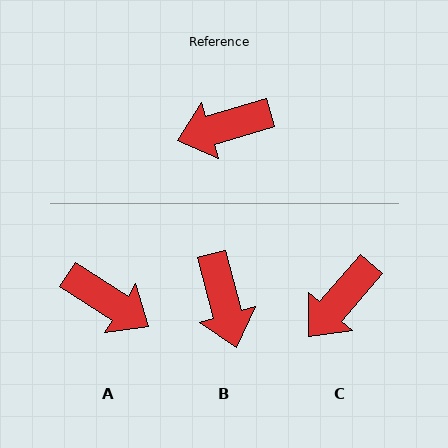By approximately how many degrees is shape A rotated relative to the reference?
Approximately 131 degrees counter-clockwise.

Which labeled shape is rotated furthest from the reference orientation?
A, about 131 degrees away.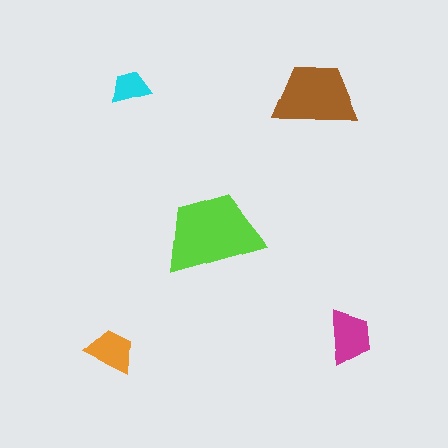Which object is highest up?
The cyan trapezoid is topmost.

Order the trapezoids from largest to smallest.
the lime one, the brown one, the magenta one, the orange one, the cyan one.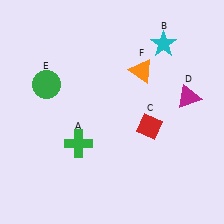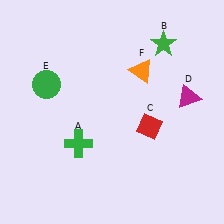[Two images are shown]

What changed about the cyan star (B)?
In Image 1, B is cyan. In Image 2, it changed to green.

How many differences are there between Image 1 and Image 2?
There is 1 difference between the two images.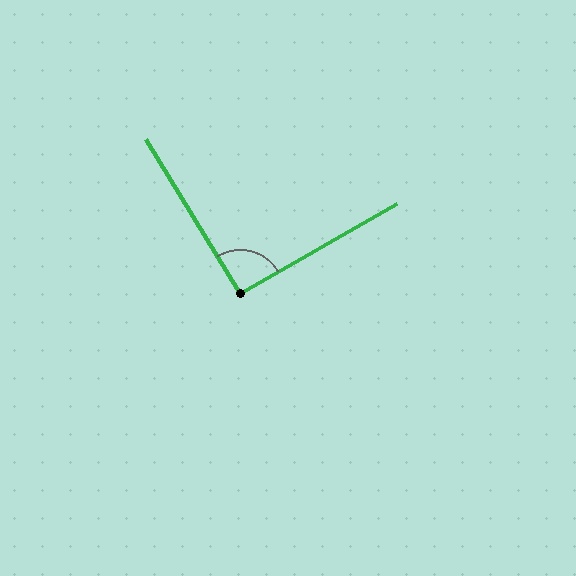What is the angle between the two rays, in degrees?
Approximately 91 degrees.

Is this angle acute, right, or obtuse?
It is approximately a right angle.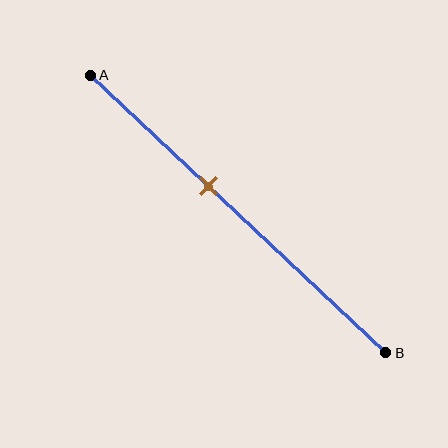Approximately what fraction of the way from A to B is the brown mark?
The brown mark is approximately 40% of the way from A to B.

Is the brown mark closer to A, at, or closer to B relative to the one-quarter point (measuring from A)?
The brown mark is closer to point B than the one-quarter point of segment AB.